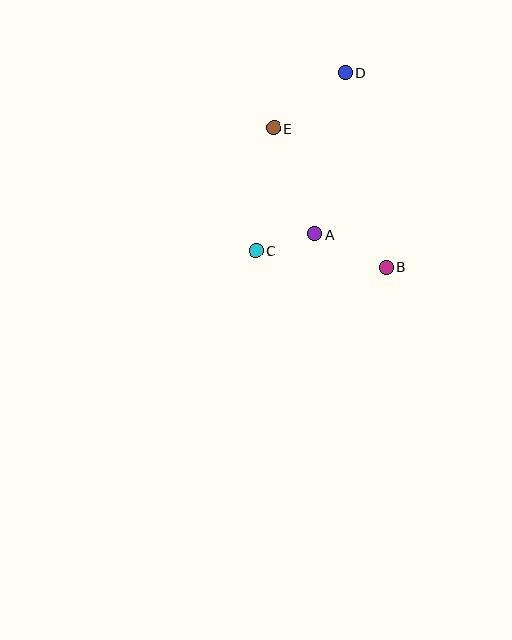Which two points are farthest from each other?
Points C and D are farthest from each other.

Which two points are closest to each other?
Points A and C are closest to each other.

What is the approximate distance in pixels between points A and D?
The distance between A and D is approximately 164 pixels.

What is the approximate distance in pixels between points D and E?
The distance between D and E is approximately 90 pixels.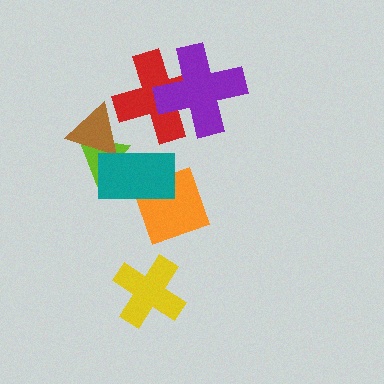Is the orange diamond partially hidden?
Yes, it is partially covered by another shape.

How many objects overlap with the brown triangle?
2 objects overlap with the brown triangle.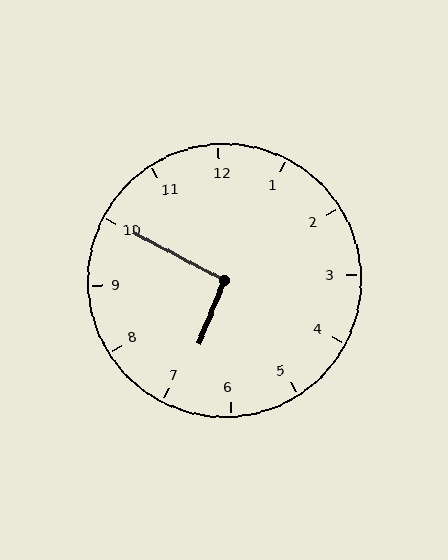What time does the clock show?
6:50.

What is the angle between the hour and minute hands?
Approximately 95 degrees.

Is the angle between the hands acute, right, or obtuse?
It is right.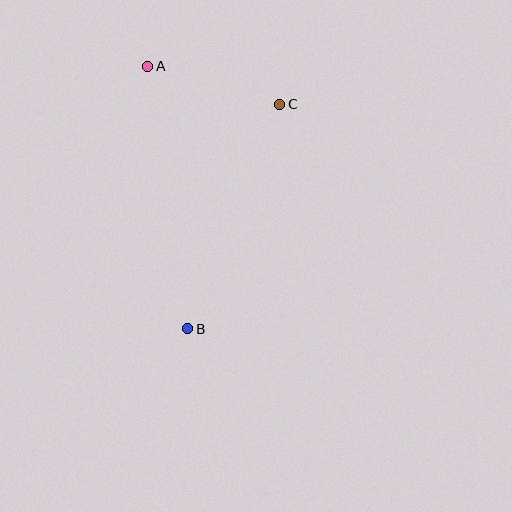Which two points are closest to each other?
Points A and C are closest to each other.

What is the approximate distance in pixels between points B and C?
The distance between B and C is approximately 243 pixels.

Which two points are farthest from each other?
Points A and B are farthest from each other.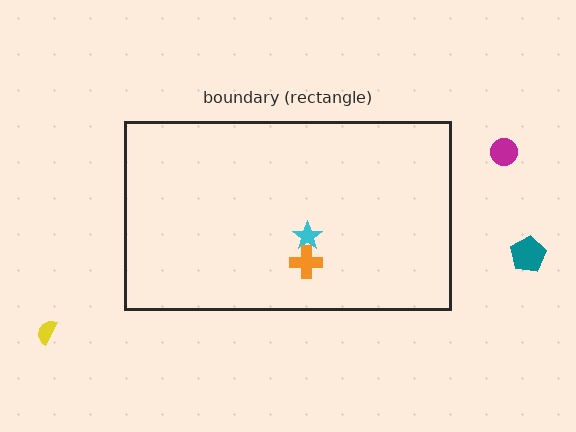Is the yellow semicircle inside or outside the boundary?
Outside.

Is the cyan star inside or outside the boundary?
Inside.